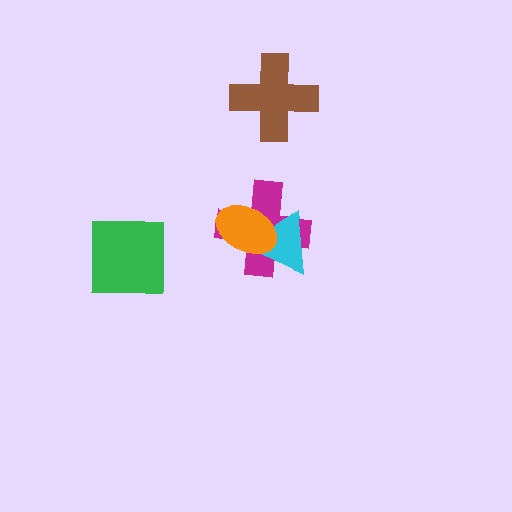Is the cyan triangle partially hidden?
Yes, it is partially covered by another shape.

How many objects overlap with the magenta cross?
2 objects overlap with the magenta cross.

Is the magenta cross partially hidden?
Yes, it is partially covered by another shape.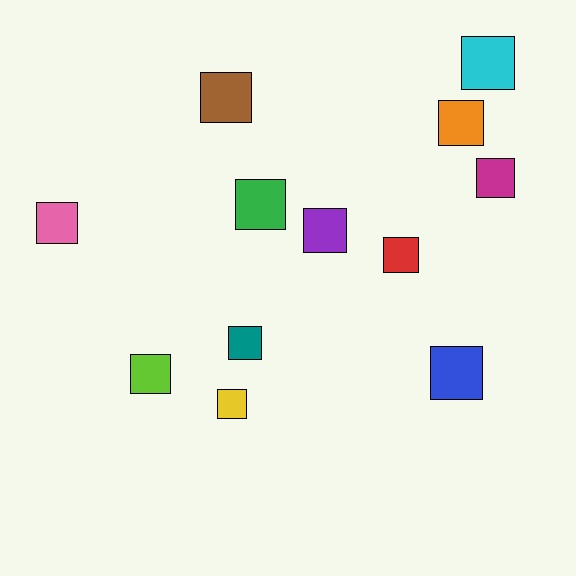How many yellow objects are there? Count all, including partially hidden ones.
There is 1 yellow object.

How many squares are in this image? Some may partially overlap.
There are 12 squares.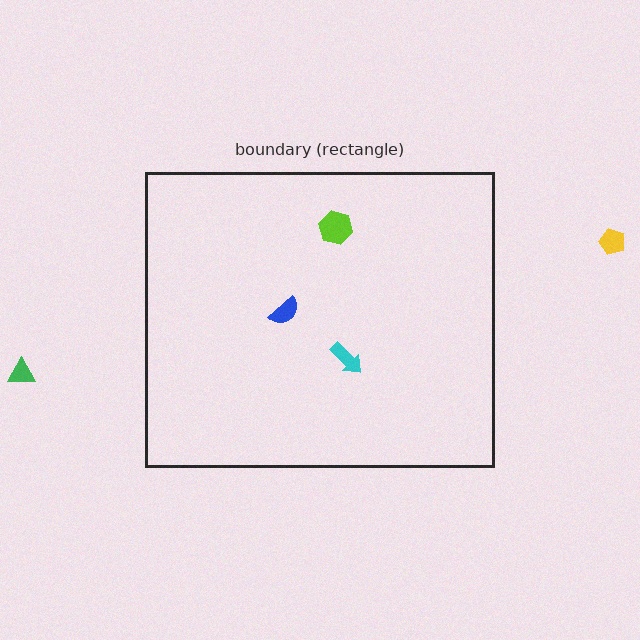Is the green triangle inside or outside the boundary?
Outside.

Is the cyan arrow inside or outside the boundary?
Inside.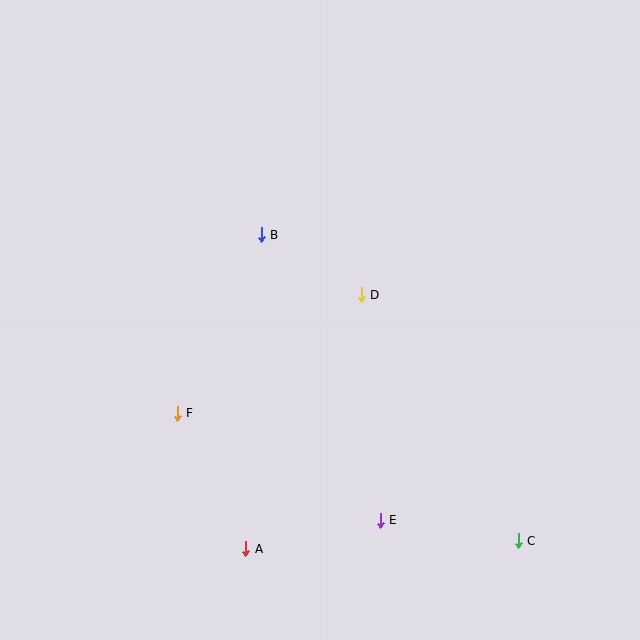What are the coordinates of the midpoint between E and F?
The midpoint between E and F is at (279, 467).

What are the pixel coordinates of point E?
Point E is at (380, 520).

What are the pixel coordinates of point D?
Point D is at (361, 295).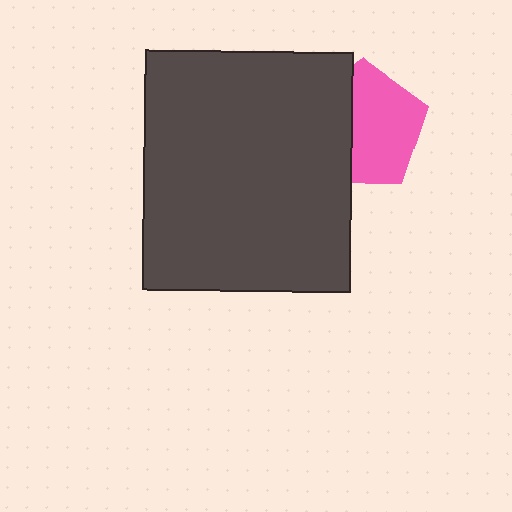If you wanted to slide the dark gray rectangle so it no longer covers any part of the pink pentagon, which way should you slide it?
Slide it left — that is the most direct way to separate the two shapes.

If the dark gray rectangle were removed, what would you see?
You would see the complete pink pentagon.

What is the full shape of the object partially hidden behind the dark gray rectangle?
The partially hidden object is a pink pentagon.